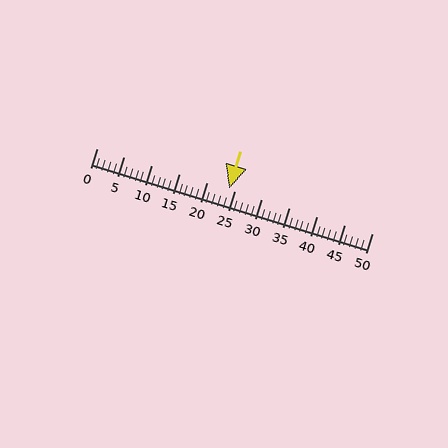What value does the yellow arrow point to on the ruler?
The yellow arrow points to approximately 24.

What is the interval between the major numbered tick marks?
The major tick marks are spaced 5 units apart.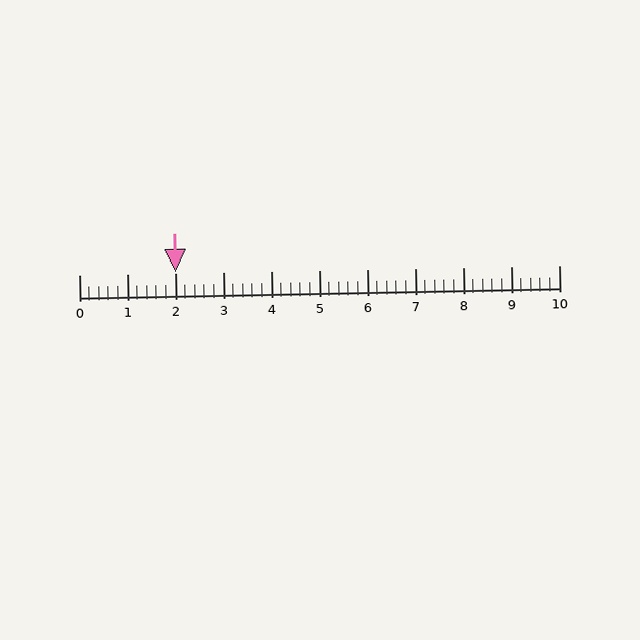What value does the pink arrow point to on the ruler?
The pink arrow points to approximately 2.0.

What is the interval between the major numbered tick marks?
The major tick marks are spaced 1 units apart.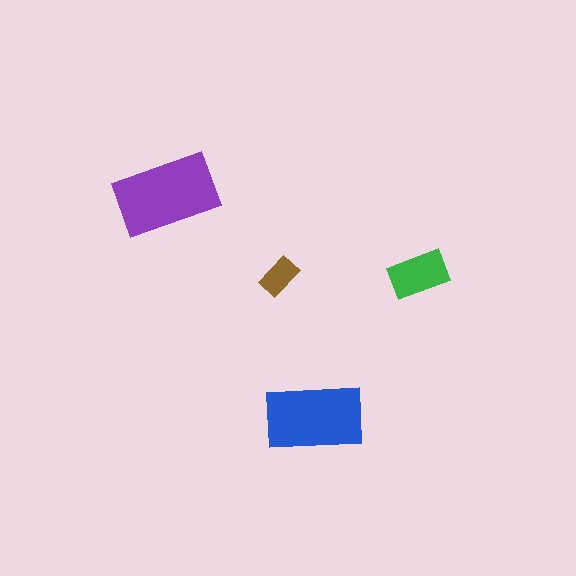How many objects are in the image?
There are 4 objects in the image.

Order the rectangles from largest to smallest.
the purple one, the blue one, the green one, the brown one.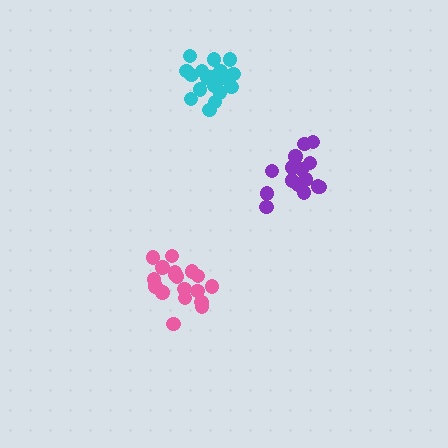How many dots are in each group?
Group 1: 18 dots, Group 2: 16 dots, Group 3: 19 dots (53 total).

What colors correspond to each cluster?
The clusters are colored: pink, purple, cyan.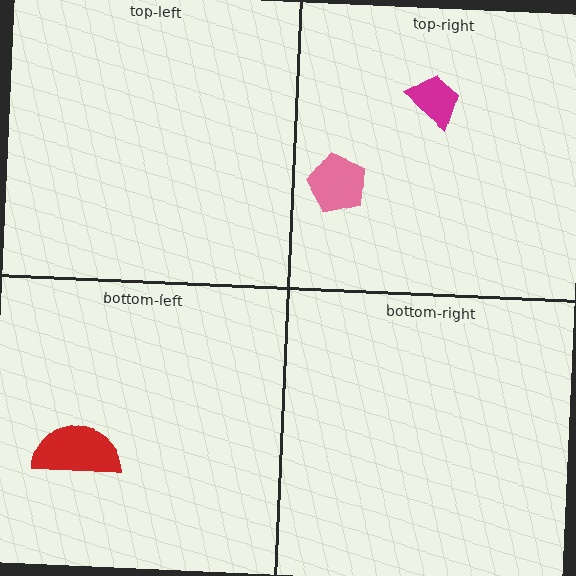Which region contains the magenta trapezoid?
The top-right region.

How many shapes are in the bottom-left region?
1.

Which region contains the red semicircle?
The bottom-left region.